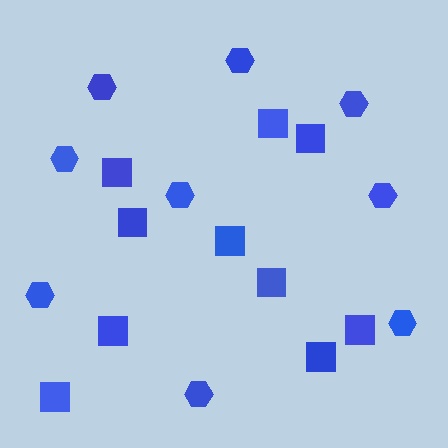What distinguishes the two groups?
There are 2 groups: one group of squares (10) and one group of hexagons (9).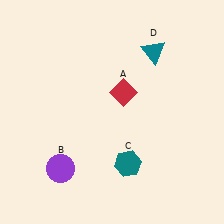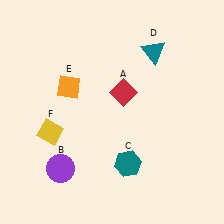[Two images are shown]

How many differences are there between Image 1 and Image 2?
There are 2 differences between the two images.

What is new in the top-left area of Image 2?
An orange diamond (E) was added in the top-left area of Image 2.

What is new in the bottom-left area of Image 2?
A yellow diamond (F) was added in the bottom-left area of Image 2.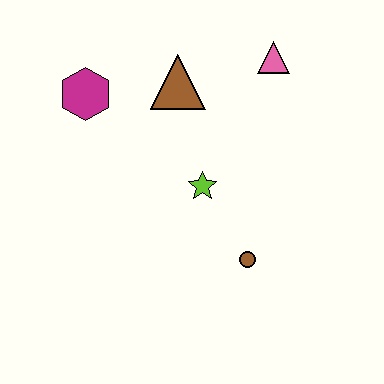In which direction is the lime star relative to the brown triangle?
The lime star is below the brown triangle.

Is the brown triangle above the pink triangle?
No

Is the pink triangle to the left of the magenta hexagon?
No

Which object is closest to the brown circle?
The lime star is closest to the brown circle.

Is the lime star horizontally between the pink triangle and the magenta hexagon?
Yes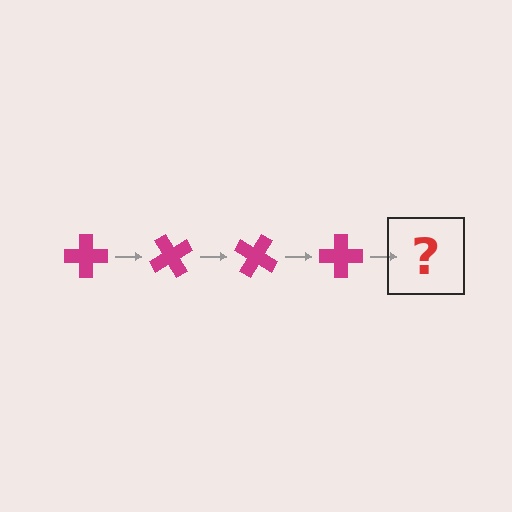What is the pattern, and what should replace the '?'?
The pattern is that the cross rotates 60 degrees each step. The '?' should be a magenta cross rotated 240 degrees.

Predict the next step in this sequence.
The next step is a magenta cross rotated 240 degrees.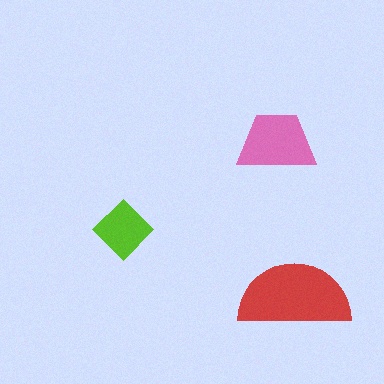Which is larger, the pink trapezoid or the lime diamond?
The pink trapezoid.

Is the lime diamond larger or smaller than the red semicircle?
Smaller.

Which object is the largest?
The red semicircle.